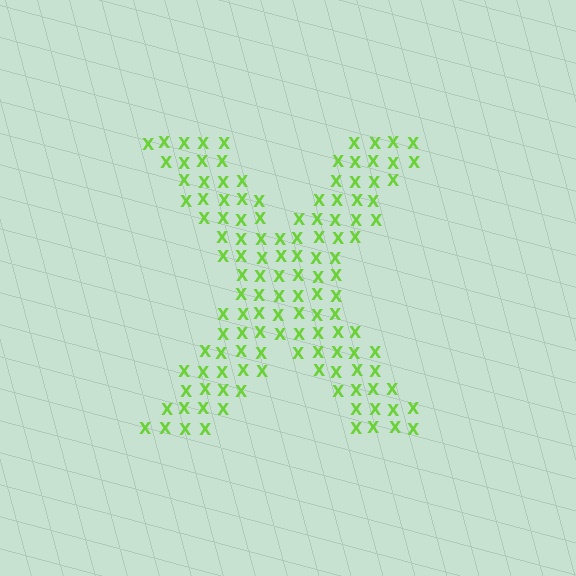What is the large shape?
The large shape is the letter X.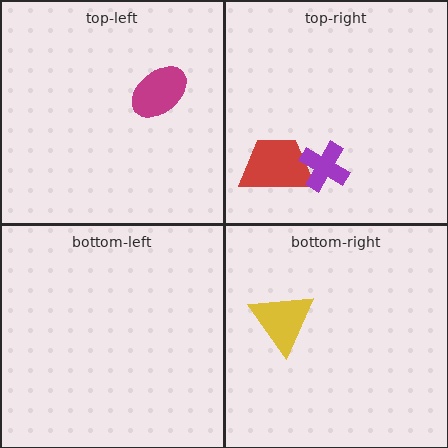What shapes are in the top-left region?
The magenta ellipse.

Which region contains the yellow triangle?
The bottom-right region.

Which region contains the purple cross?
The top-right region.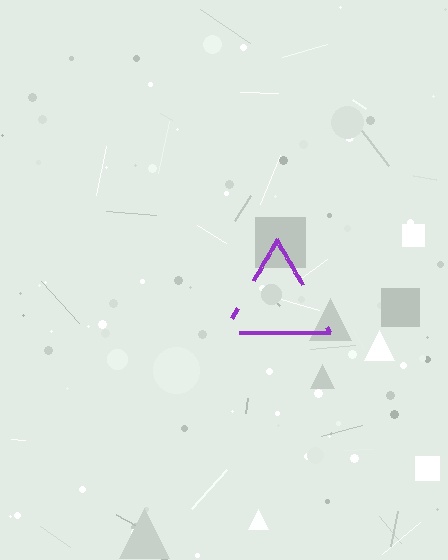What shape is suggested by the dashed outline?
The dashed outline suggests a triangle.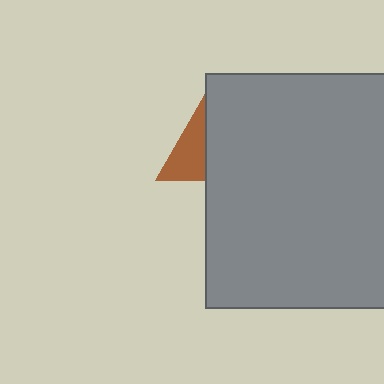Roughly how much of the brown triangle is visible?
A small part of it is visible (roughly 34%).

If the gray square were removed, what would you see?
You would see the complete brown triangle.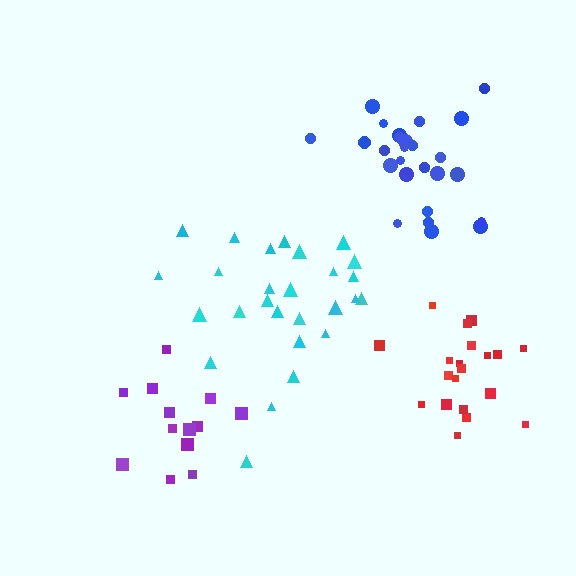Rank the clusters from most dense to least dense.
blue, red, cyan, purple.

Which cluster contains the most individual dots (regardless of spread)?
Cyan (27).